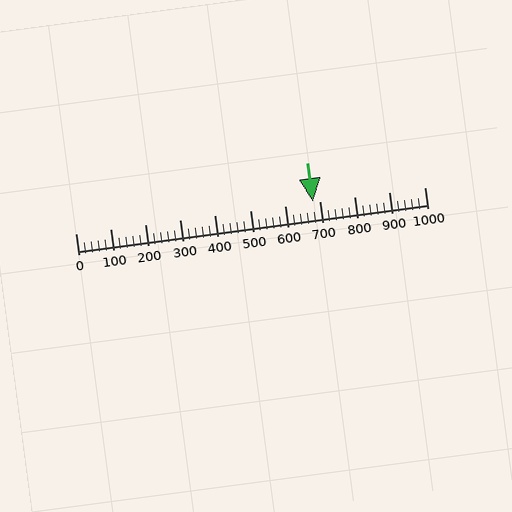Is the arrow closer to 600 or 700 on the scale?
The arrow is closer to 700.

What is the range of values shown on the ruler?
The ruler shows values from 0 to 1000.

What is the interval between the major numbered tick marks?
The major tick marks are spaced 100 units apart.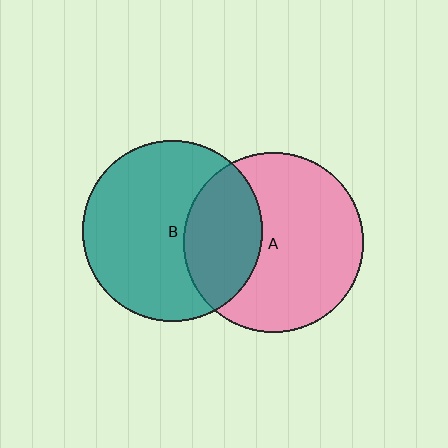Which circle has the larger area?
Circle B (teal).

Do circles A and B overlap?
Yes.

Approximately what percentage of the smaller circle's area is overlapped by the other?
Approximately 30%.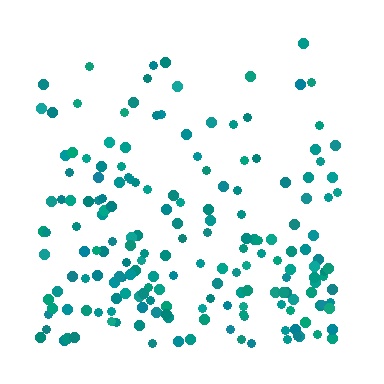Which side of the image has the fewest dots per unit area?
The top.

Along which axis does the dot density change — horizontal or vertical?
Vertical.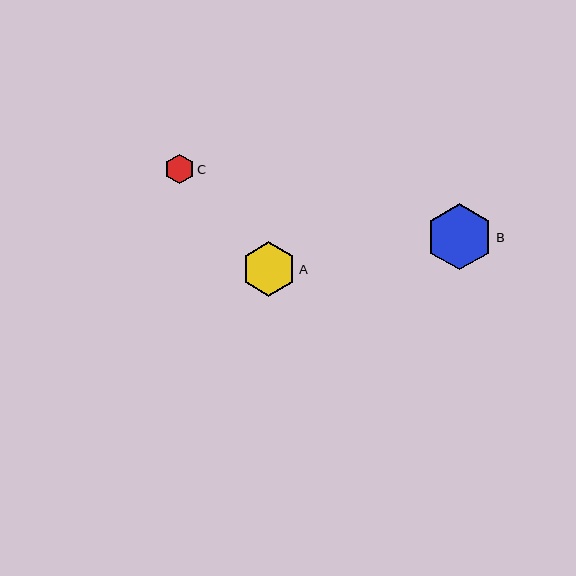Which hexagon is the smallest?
Hexagon C is the smallest with a size of approximately 29 pixels.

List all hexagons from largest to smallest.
From largest to smallest: B, A, C.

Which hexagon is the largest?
Hexagon B is the largest with a size of approximately 66 pixels.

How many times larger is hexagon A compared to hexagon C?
Hexagon A is approximately 1.9 times the size of hexagon C.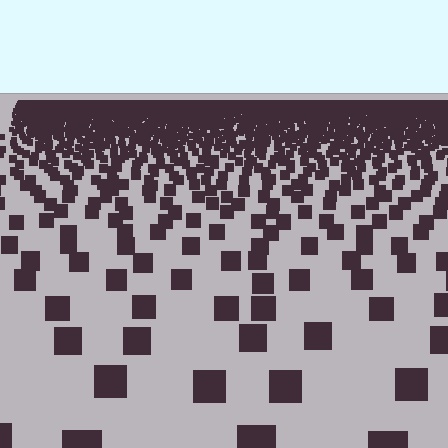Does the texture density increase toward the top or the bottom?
Density increases toward the top.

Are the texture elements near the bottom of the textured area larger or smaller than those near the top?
Larger. Near the bottom, elements are closer to the viewer and appear at a bigger on-screen size.